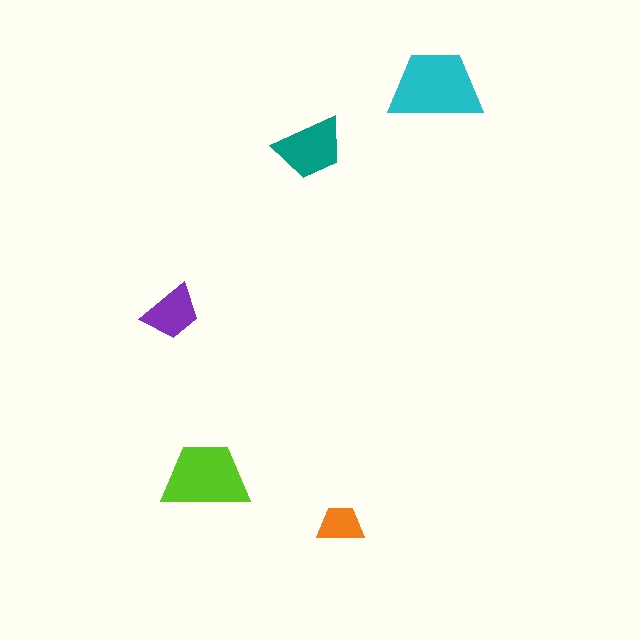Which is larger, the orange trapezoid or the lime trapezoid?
The lime one.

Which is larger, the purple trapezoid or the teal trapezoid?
The teal one.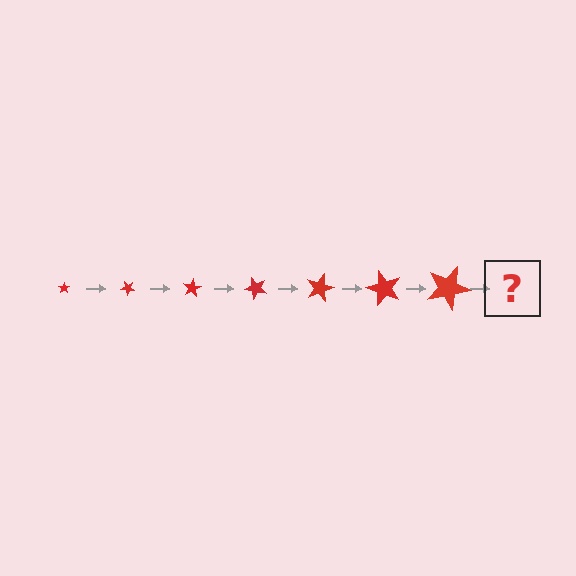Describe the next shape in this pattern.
It should be a star, larger than the previous one and rotated 280 degrees from the start.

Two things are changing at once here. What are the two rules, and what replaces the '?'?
The two rules are that the star grows larger each step and it rotates 40 degrees each step. The '?' should be a star, larger than the previous one and rotated 280 degrees from the start.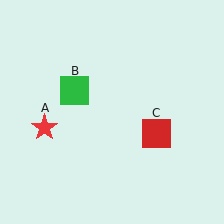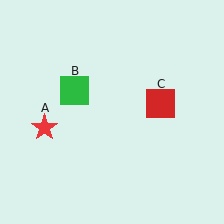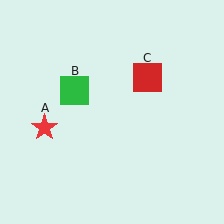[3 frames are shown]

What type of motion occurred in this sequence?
The red square (object C) rotated counterclockwise around the center of the scene.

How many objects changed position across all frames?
1 object changed position: red square (object C).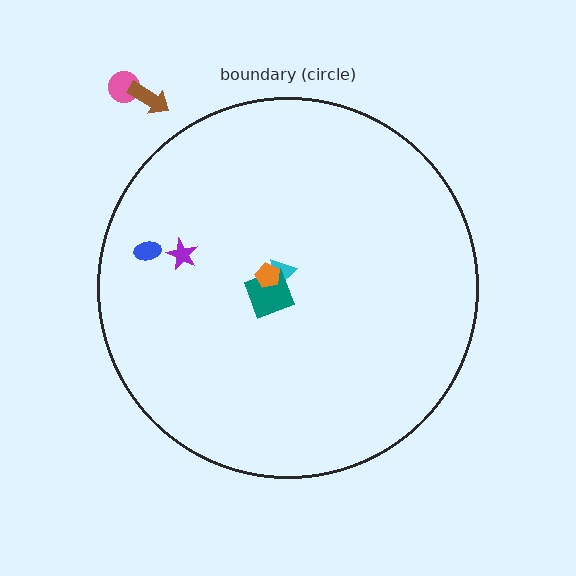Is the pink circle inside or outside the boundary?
Outside.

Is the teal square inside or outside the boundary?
Inside.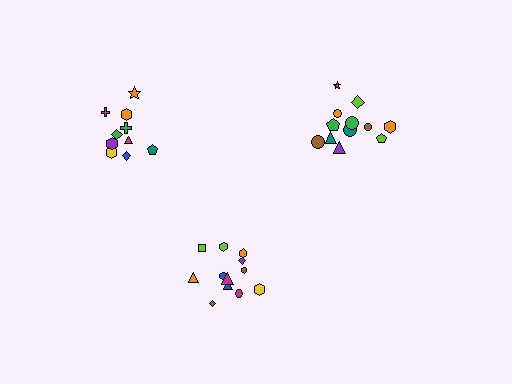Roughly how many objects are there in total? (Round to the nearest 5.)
Roughly 35 objects in total.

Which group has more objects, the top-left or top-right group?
The top-right group.